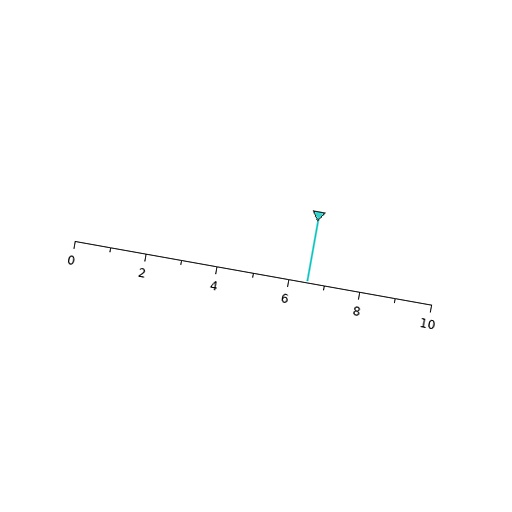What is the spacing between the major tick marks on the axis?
The major ticks are spaced 2 apart.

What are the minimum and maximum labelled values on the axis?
The axis runs from 0 to 10.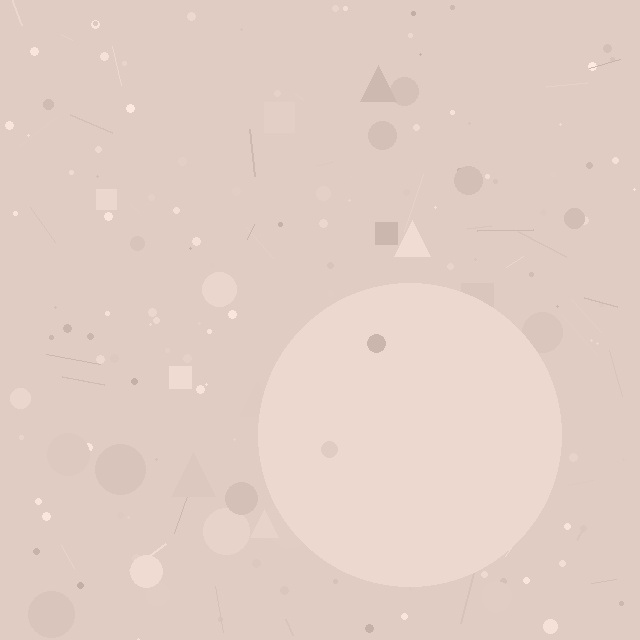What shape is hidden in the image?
A circle is hidden in the image.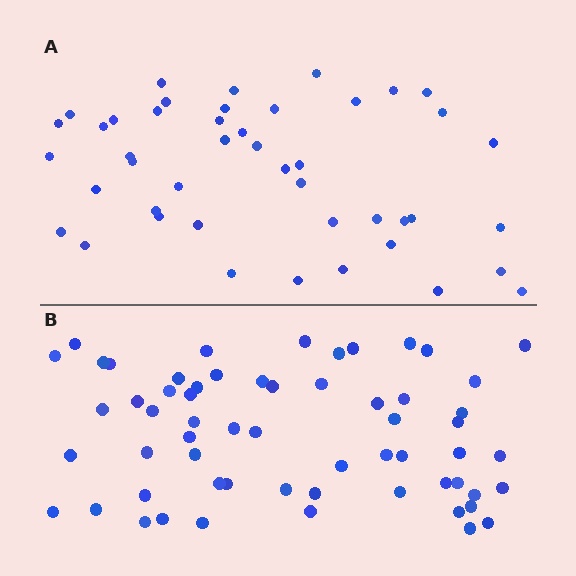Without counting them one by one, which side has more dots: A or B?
Region B (the bottom region) has more dots.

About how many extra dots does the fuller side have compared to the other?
Region B has approximately 15 more dots than region A.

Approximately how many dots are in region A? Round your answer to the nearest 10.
About 40 dots. (The exact count is 45, which rounds to 40.)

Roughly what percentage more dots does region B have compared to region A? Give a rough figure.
About 35% more.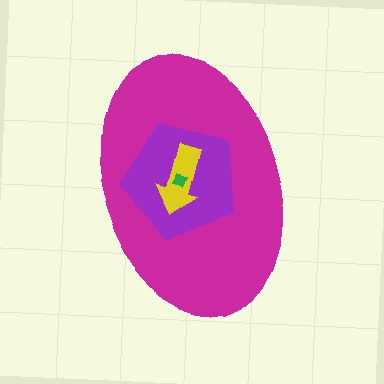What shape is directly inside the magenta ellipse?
The purple pentagon.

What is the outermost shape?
The magenta ellipse.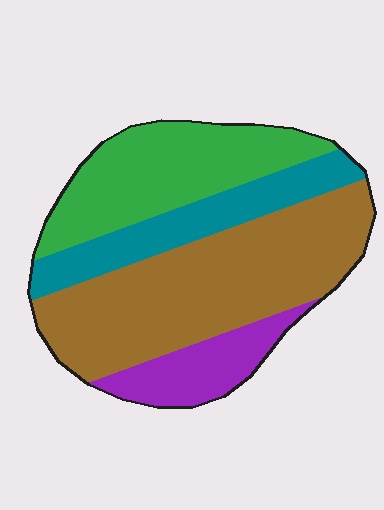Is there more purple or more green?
Green.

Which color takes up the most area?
Brown, at roughly 45%.